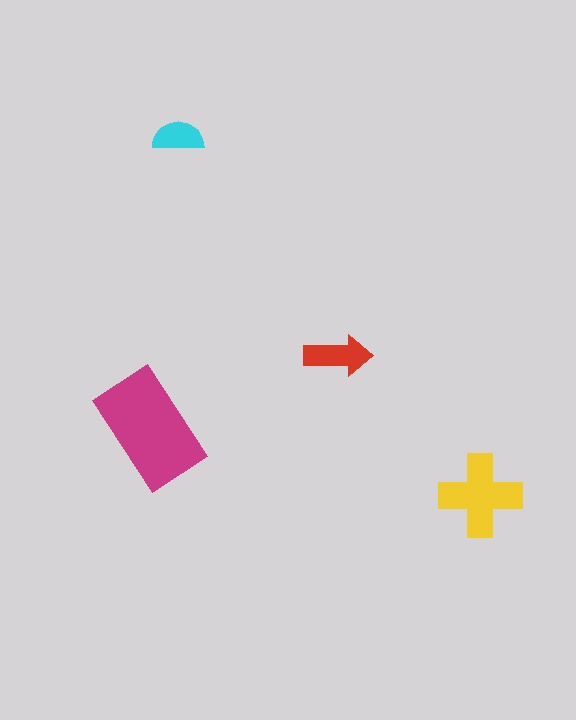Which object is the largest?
The magenta rectangle.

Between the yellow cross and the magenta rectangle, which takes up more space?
The magenta rectangle.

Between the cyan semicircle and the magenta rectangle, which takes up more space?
The magenta rectangle.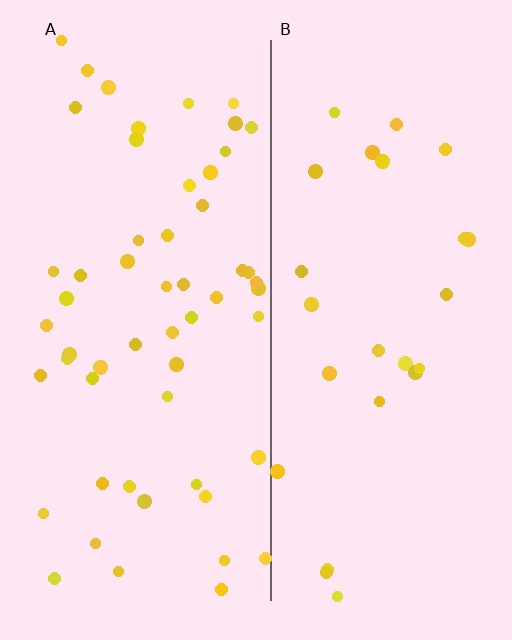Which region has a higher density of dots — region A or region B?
A (the left).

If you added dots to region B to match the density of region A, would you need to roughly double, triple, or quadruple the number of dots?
Approximately double.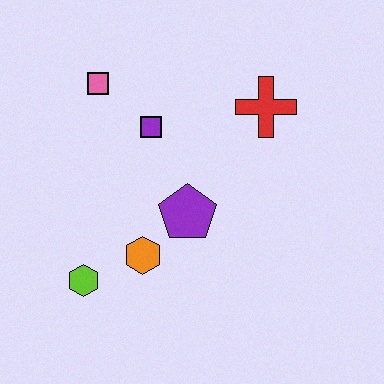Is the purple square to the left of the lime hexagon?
No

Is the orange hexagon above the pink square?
No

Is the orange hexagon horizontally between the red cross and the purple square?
No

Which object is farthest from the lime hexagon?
The red cross is farthest from the lime hexagon.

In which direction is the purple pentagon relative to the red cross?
The purple pentagon is below the red cross.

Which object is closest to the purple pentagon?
The orange hexagon is closest to the purple pentagon.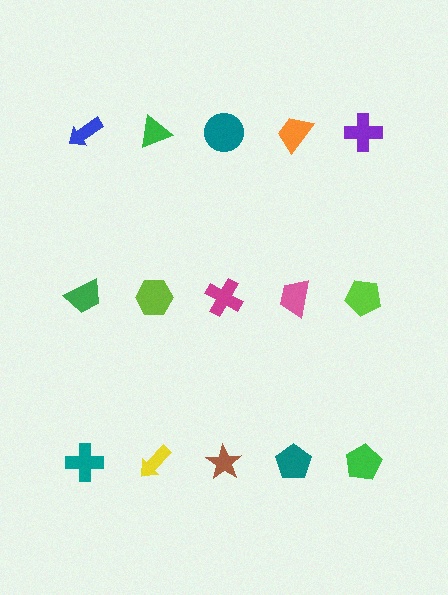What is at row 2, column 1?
A green trapezoid.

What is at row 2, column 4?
A pink trapezoid.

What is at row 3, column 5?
A green pentagon.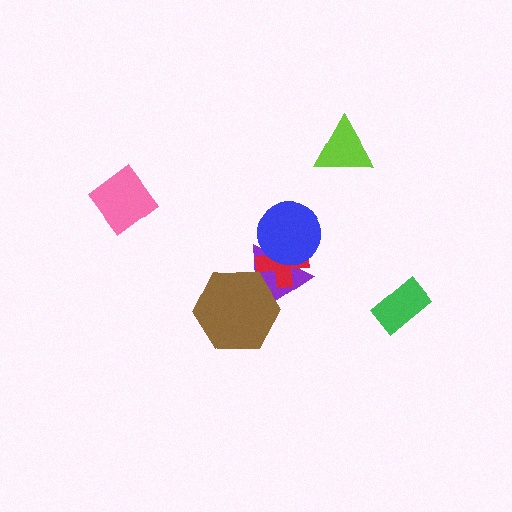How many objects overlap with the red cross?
2 objects overlap with the red cross.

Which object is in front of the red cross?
The blue circle is in front of the red cross.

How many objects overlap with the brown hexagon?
1 object overlaps with the brown hexagon.